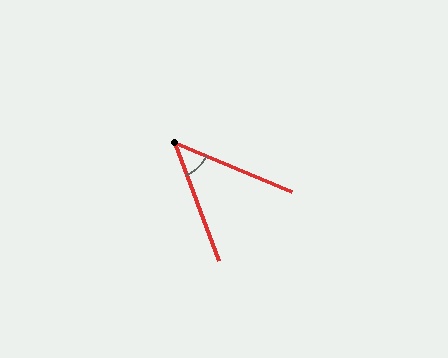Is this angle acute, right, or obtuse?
It is acute.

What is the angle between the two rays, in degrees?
Approximately 47 degrees.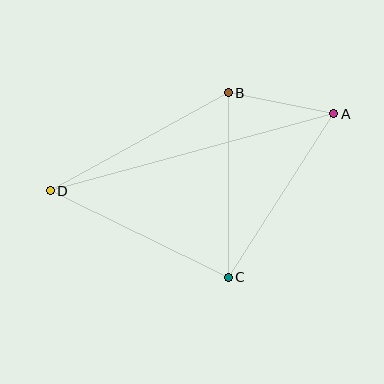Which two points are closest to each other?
Points A and B are closest to each other.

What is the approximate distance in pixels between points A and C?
The distance between A and C is approximately 194 pixels.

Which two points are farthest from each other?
Points A and D are farthest from each other.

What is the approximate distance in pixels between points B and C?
The distance between B and C is approximately 184 pixels.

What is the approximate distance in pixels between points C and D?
The distance between C and D is approximately 198 pixels.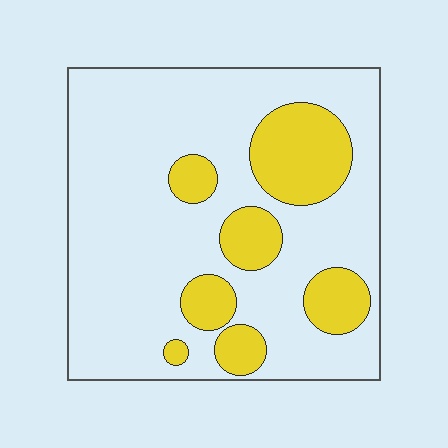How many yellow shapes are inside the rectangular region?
7.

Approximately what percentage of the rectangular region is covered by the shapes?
Approximately 25%.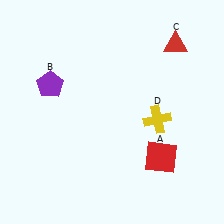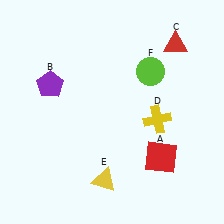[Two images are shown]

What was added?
A yellow triangle (E), a lime circle (F) were added in Image 2.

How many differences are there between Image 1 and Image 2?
There are 2 differences between the two images.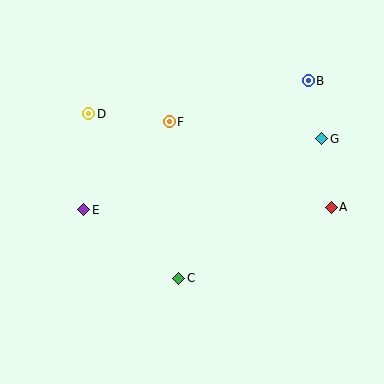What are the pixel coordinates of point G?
Point G is at (322, 139).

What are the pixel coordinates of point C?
Point C is at (179, 278).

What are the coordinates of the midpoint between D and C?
The midpoint between D and C is at (134, 196).